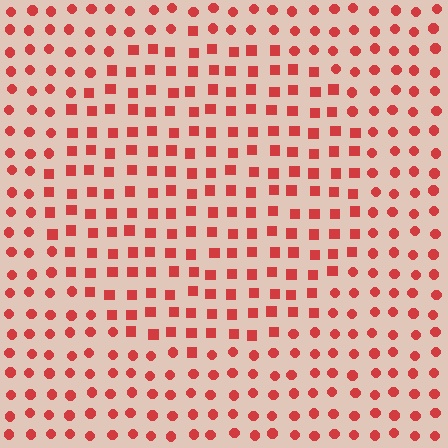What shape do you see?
I see a circle.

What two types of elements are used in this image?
The image uses squares inside the circle region and circles outside it.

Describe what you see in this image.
The image is filled with small red elements arranged in a uniform grid. A circle-shaped region contains squares, while the surrounding area contains circles. The boundary is defined purely by the change in element shape.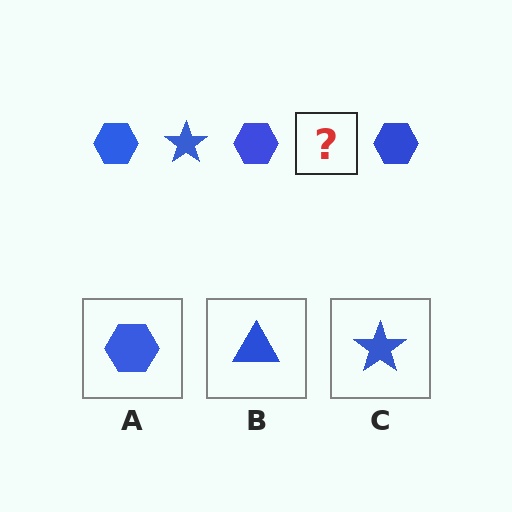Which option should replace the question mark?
Option C.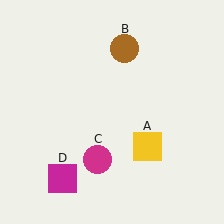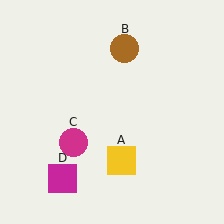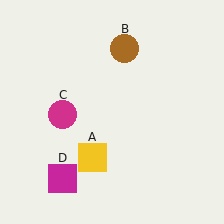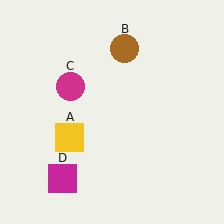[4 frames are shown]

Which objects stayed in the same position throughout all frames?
Brown circle (object B) and magenta square (object D) remained stationary.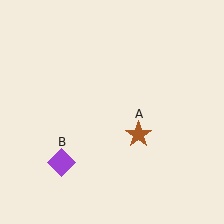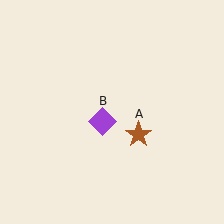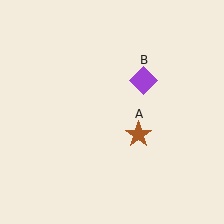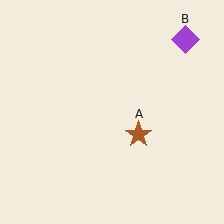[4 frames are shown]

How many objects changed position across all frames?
1 object changed position: purple diamond (object B).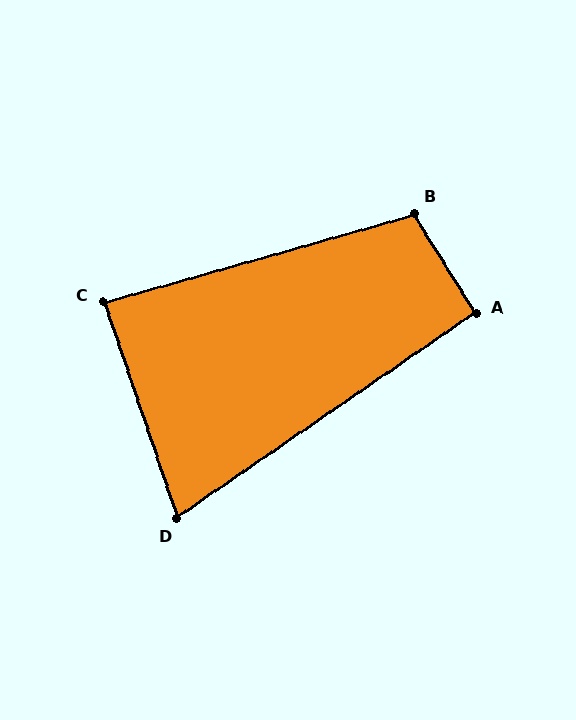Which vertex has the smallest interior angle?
D, at approximately 74 degrees.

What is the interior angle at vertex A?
Approximately 93 degrees (approximately right).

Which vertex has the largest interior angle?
B, at approximately 106 degrees.